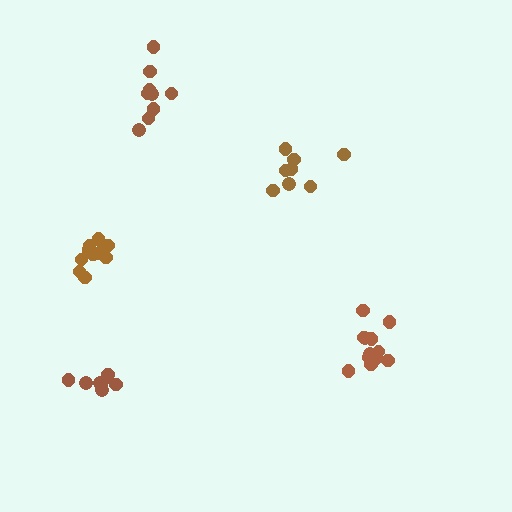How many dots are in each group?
Group 1: 8 dots, Group 2: 8 dots, Group 3: 9 dots, Group 4: 10 dots, Group 5: 13 dots (48 total).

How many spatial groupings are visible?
There are 5 spatial groupings.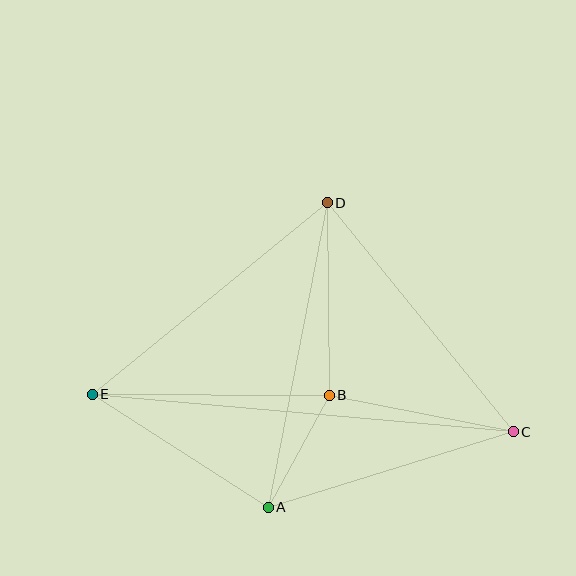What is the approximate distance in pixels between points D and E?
The distance between D and E is approximately 303 pixels.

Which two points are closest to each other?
Points A and B are closest to each other.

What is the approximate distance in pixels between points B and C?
The distance between B and C is approximately 188 pixels.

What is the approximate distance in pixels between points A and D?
The distance between A and D is approximately 310 pixels.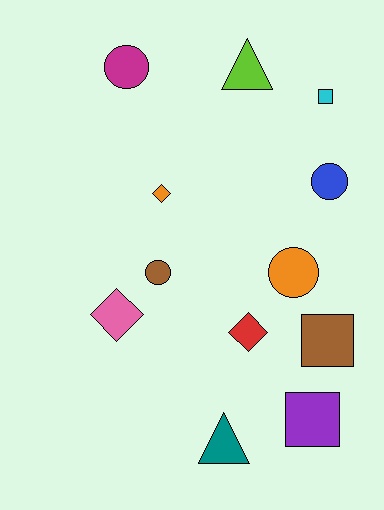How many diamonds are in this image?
There are 3 diamonds.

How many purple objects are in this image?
There is 1 purple object.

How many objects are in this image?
There are 12 objects.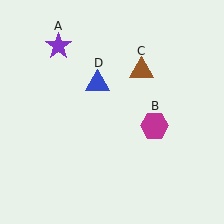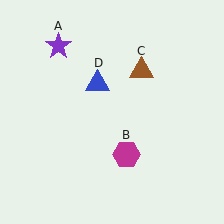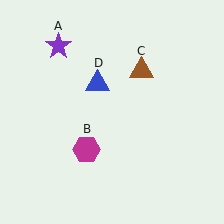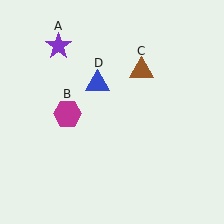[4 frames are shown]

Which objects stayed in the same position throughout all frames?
Purple star (object A) and brown triangle (object C) and blue triangle (object D) remained stationary.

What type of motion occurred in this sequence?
The magenta hexagon (object B) rotated clockwise around the center of the scene.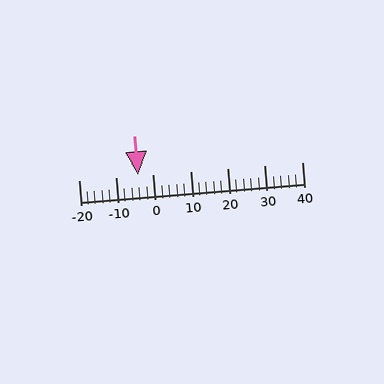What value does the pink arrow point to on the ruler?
The pink arrow points to approximately -4.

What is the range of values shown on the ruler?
The ruler shows values from -20 to 40.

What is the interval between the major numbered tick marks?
The major tick marks are spaced 10 units apart.